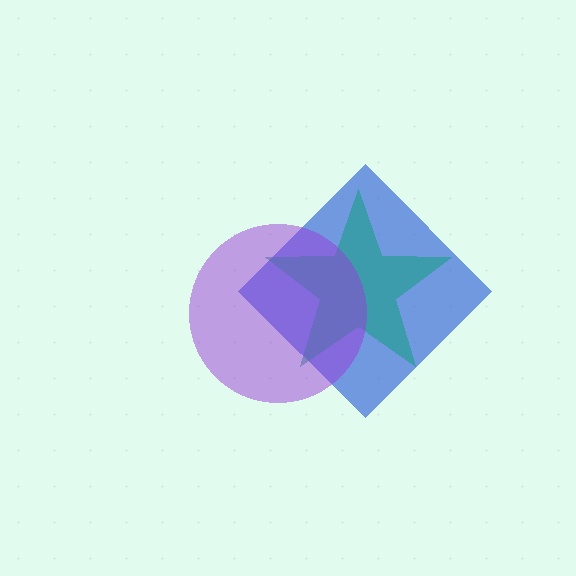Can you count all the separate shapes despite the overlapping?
Yes, there are 3 separate shapes.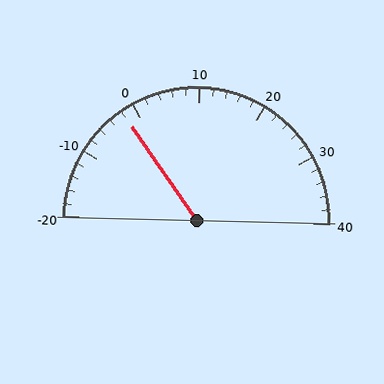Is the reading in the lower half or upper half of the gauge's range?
The reading is in the lower half of the range (-20 to 40).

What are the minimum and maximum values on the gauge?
The gauge ranges from -20 to 40.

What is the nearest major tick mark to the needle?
The nearest major tick mark is 0.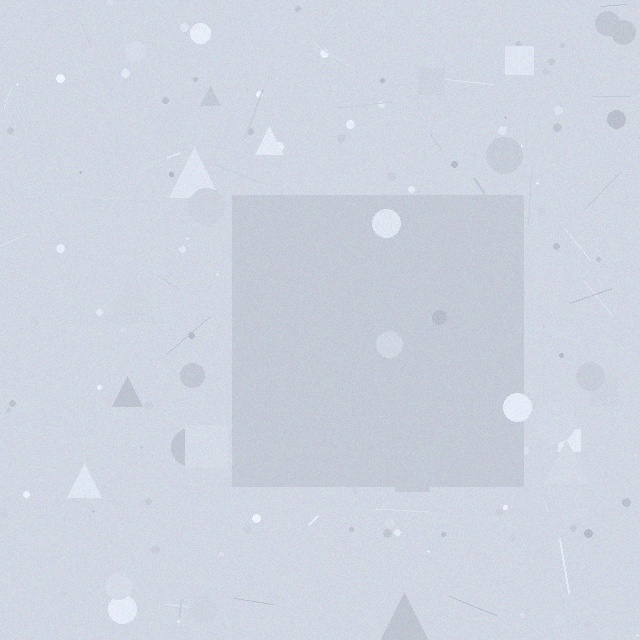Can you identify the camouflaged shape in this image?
The camouflaged shape is a square.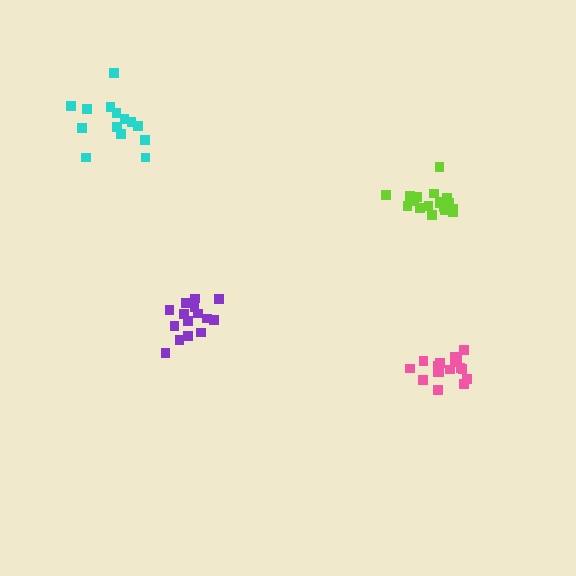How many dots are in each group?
Group 1: 18 dots, Group 2: 14 dots, Group 3: 15 dots, Group 4: 18 dots (65 total).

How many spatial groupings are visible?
There are 4 spatial groupings.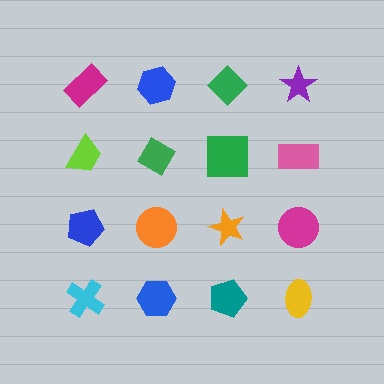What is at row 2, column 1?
A lime trapezoid.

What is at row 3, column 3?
An orange star.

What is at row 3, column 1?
A blue pentagon.